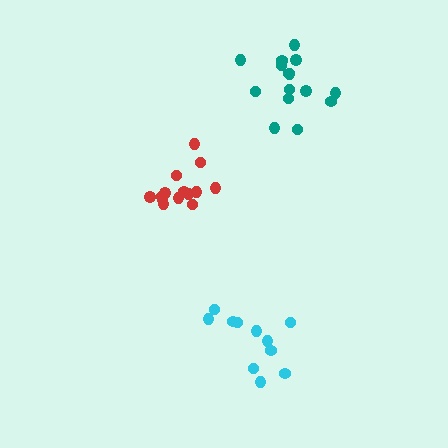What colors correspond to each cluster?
The clusters are colored: red, cyan, teal.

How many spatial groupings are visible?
There are 3 spatial groupings.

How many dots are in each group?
Group 1: 14 dots, Group 2: 11 dots, Group 3: 15 dots (40 total).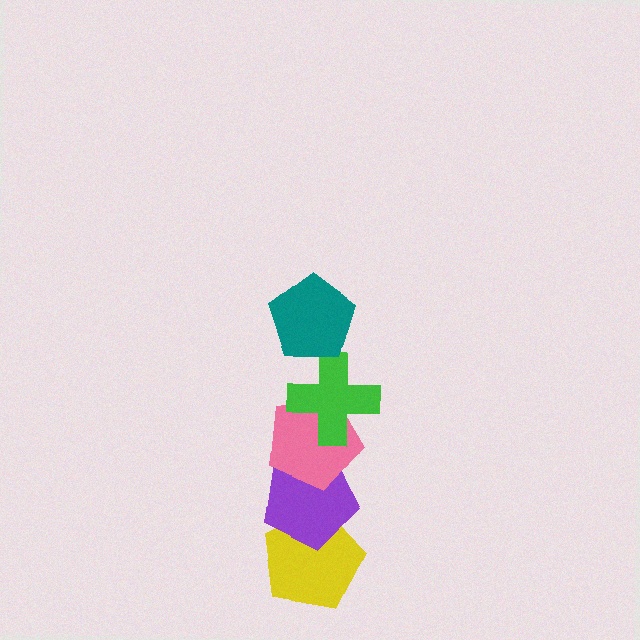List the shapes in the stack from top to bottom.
From top to bottom: the teal pentagon, the green cross, the pink pentagon, the purple pentagon, the yellow pentagon.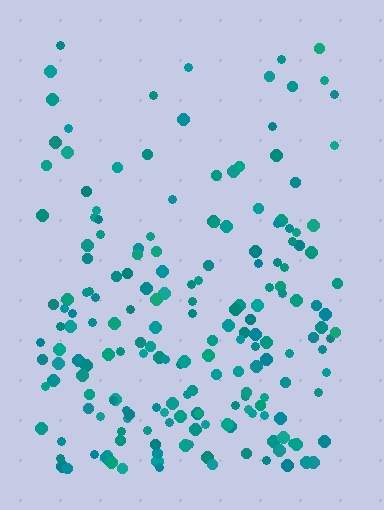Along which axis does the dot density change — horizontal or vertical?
Vertical.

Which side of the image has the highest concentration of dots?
The bottom.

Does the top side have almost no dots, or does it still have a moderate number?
Still a moderate number, just noticeably fewer than the bottom.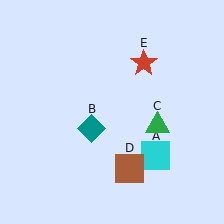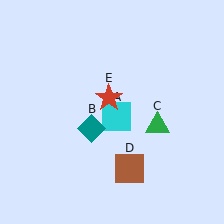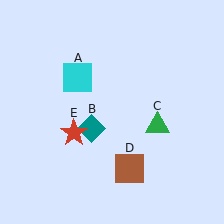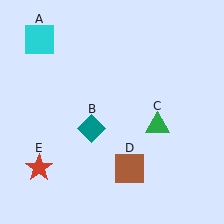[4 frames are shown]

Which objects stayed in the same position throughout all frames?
Teal diamond (object B) and green triangle (object C) and brown square (object D) remained stationary.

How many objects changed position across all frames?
2 objects changed position: cyan square (object A), red star (object E).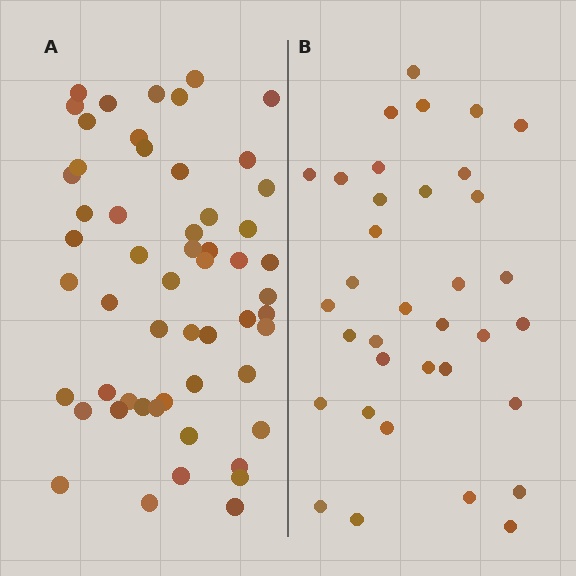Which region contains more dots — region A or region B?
Region A (the left region) has more dots.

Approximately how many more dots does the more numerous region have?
Region A has approximately 20 more dots than region B.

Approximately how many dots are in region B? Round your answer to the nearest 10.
About 40 dots. (The exact count is 35, which rounds to 40.)